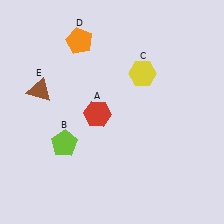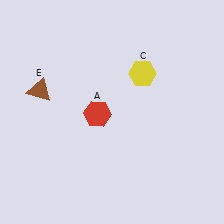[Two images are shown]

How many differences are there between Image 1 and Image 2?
There are 2 differences between the two images.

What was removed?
The lime pentagon (B), the orange pentagon (D) were removed in Image 2.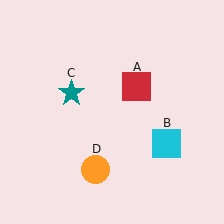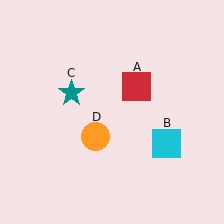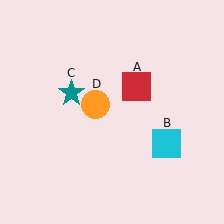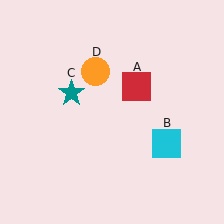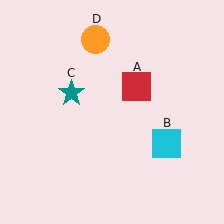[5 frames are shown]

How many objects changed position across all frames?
1 object changed position: orange circle (object D).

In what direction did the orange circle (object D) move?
The orange circle (object D) moved up.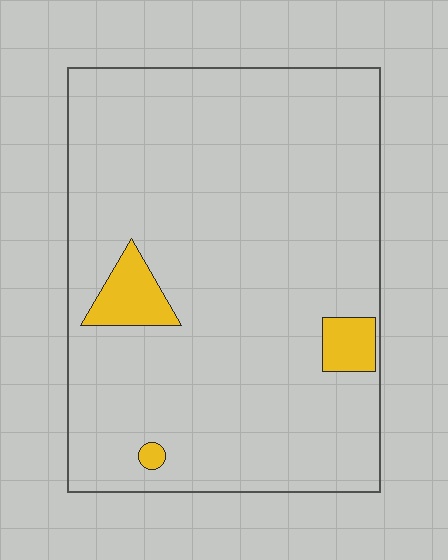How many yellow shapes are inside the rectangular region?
3.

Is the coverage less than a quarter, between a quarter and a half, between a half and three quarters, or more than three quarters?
Less than a quarter.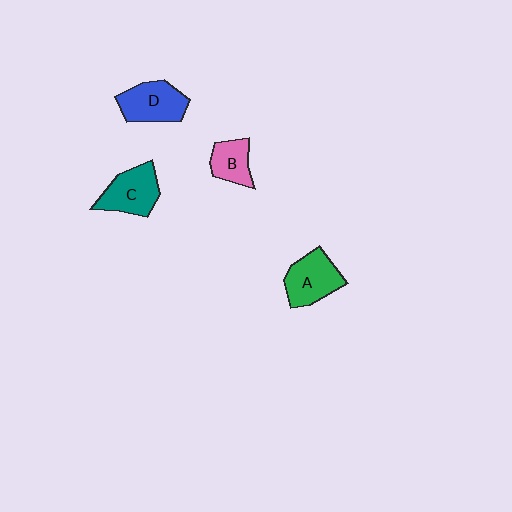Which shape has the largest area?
Shape A (green).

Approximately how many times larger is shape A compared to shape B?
Approximately 1.5 times.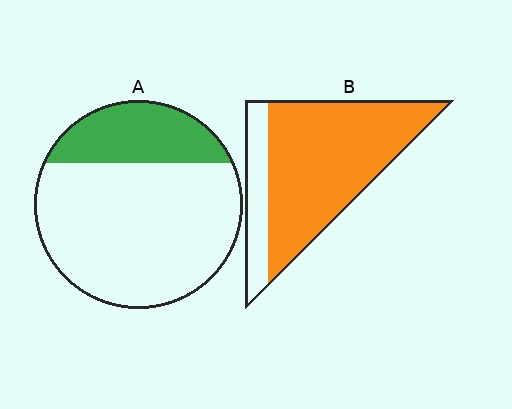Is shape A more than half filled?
No.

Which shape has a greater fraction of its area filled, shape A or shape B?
Shape B.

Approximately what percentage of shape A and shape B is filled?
A is approximately 25% and B is approximately 80%.